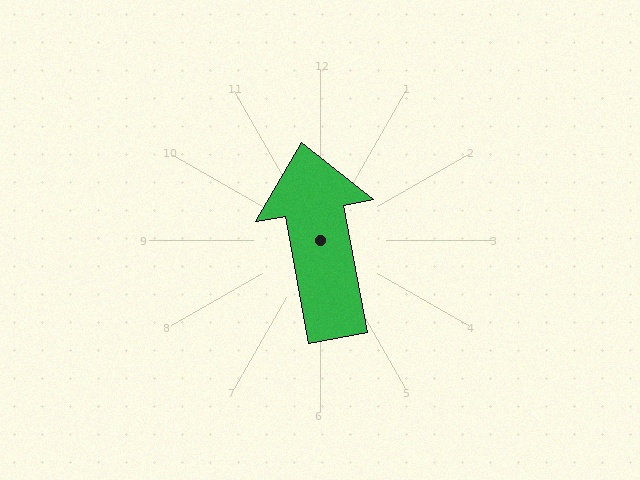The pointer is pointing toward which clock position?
Roughly 12 o'clock.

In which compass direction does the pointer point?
North.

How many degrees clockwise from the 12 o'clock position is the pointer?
Approximately 350 degrees.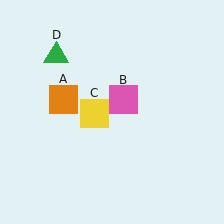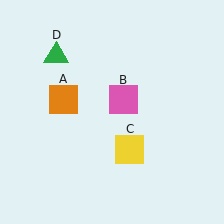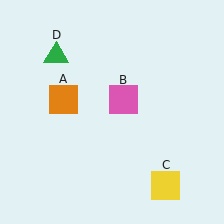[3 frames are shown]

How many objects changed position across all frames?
1 object changed position: yellow square (object C).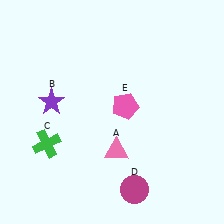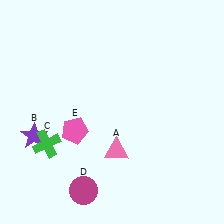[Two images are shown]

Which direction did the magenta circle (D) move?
The magenta circle (D) moved left.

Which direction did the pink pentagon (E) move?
The pink pentagon (E) moved left.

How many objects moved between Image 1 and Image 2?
3 objects moved between the two images.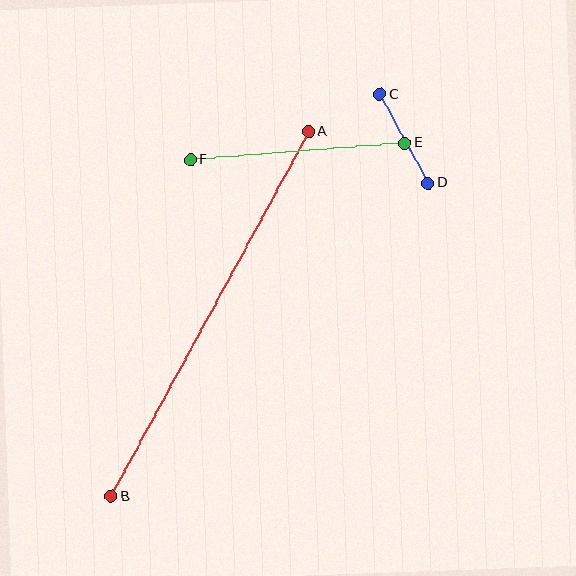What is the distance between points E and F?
The distance is approximately 215 pixels.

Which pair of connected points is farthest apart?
Points A and B are farthest apart.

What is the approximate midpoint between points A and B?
The midpoint is at approximately (210, 314) pixels.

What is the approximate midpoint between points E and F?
The midpoint is at approximately (297, 151) pixels.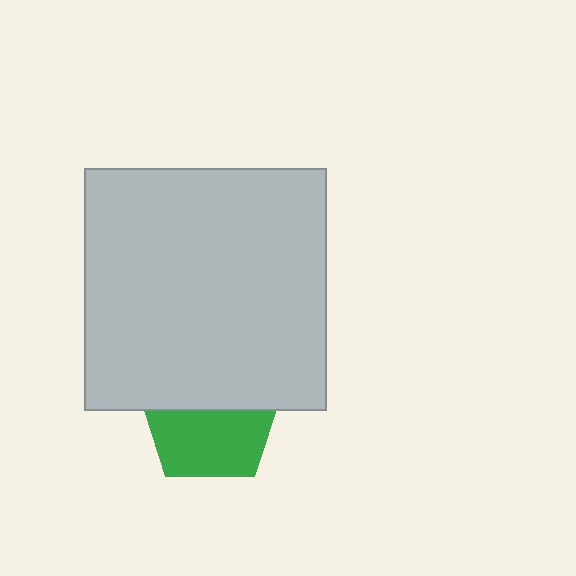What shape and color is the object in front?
The object in front is a light gray square.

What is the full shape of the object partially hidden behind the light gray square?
The partially hidden object is a green pentagon.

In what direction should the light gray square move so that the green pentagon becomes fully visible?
The light gray square should move up. That is the shortest direction to clear the overlap and leave the green pentagon fully visible.